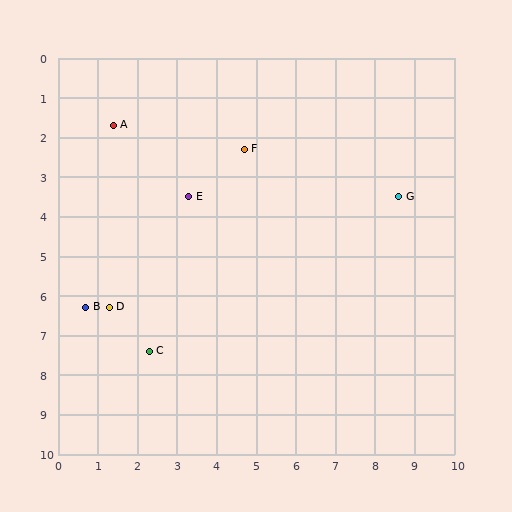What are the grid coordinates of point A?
Point A is at approximately (1.4, 1.7).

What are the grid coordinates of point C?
Point C is at approximately (2.3, 7.4).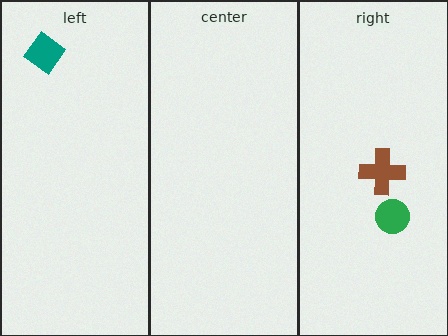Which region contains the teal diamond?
The left region.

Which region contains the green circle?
The right region.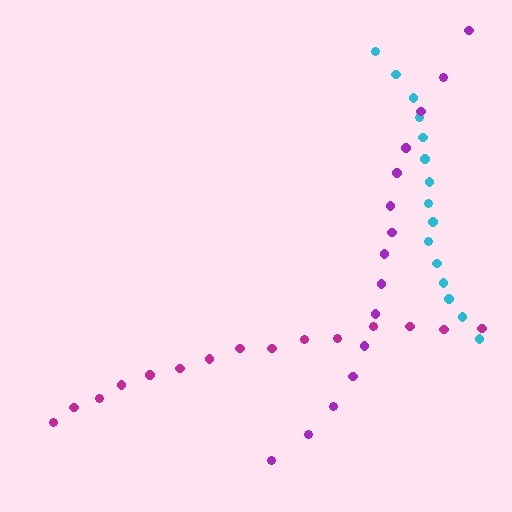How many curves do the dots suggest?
There are 3 distinct paths.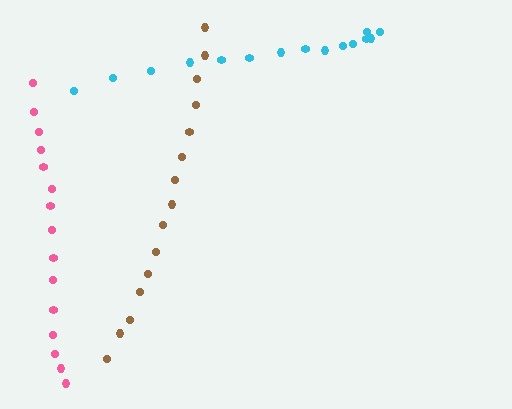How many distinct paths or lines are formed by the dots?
There are 3 distinct paths.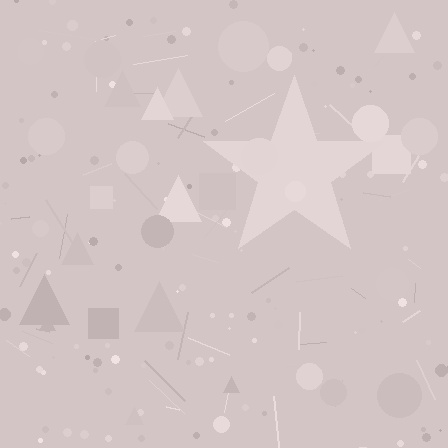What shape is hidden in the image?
A star is hidden in the image.